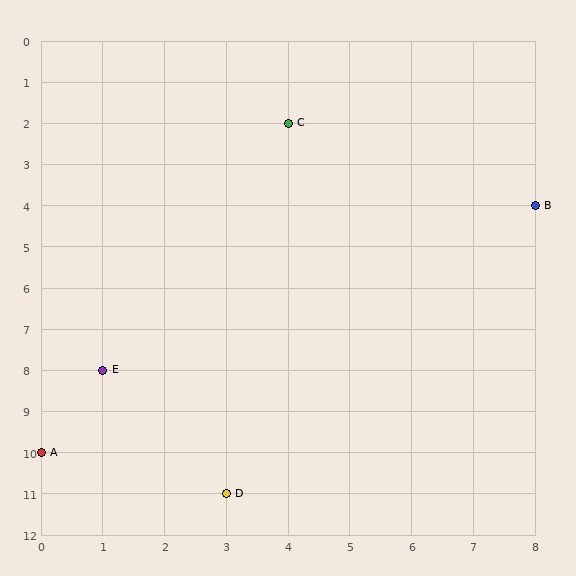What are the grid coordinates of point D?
Point D is at grid coordinates (3, 11).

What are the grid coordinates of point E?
Point E is at grid coordinates (1, 8).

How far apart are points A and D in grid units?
Points A and D are 3 columns and 1 row apart (about 3.2 grid units diagonally).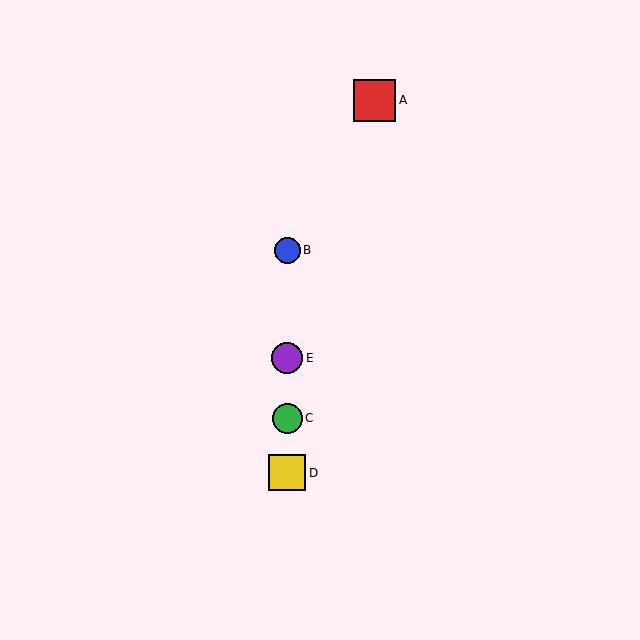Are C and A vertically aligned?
No, C is at x≈287 and A is at x≈375.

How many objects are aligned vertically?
4 objects (B, C, D, E) are aligned vertically.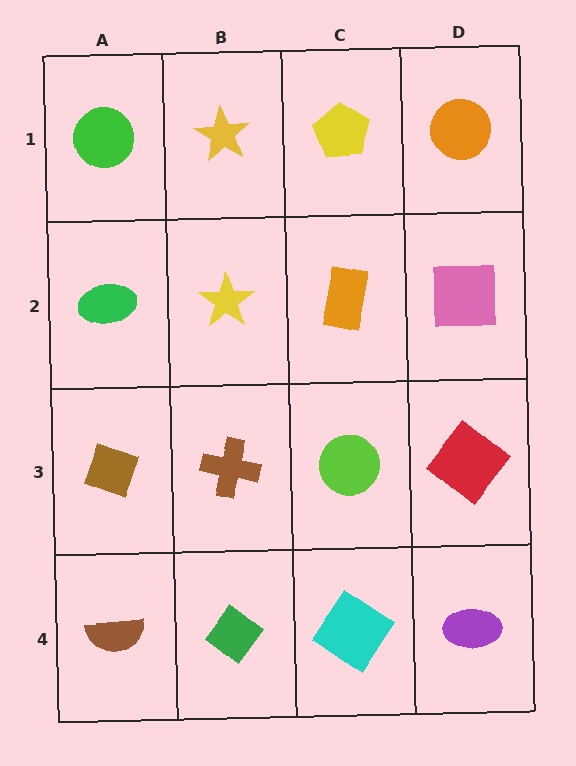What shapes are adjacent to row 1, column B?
A yellow star (row 2, column B), a green circle (row 1, column A), a yellow pentagon (row 1, column C).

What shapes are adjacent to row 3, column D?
A pink square (row 2, column D), a purple ellipse (row 4, column D), a lime circle (row 3, column C).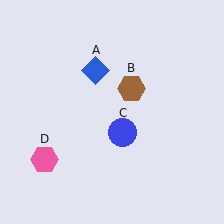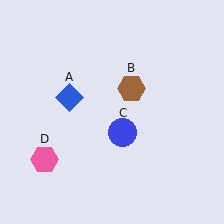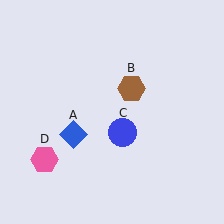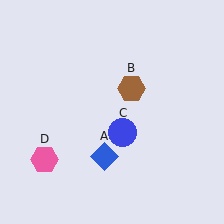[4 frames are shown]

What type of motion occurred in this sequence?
The blue diamond (object A) rotated counterclockwise around the center of the scene.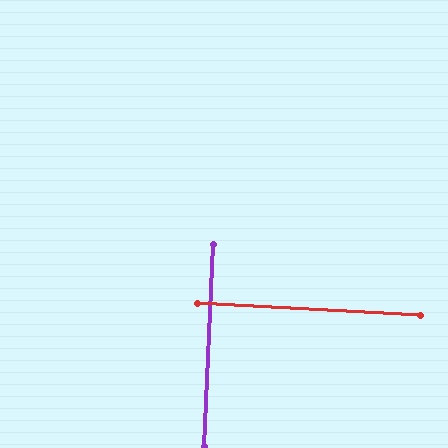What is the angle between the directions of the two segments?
Approximately 89 degrees.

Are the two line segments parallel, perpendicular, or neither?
Perpendicular — they meet at approximately 89°.